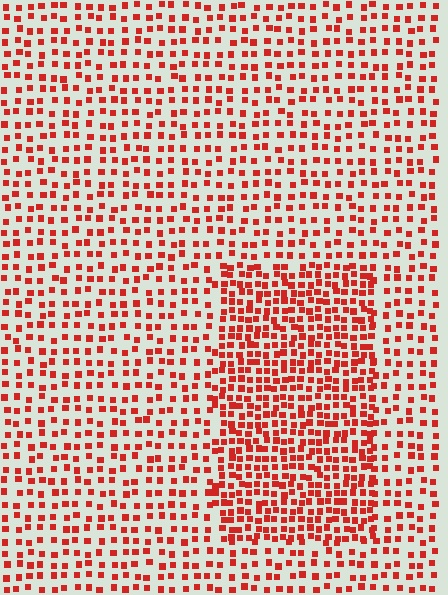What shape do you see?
I see a rectangle.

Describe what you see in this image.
The image contains small red elements arranged at two different densities. A rectangle-shaped region is visible where the elements are more densely packed than the surrounding area.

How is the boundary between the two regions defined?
The boundary is defined by a change in element density (approximately 1.8x ratio). All elements are the same color, size, and shape.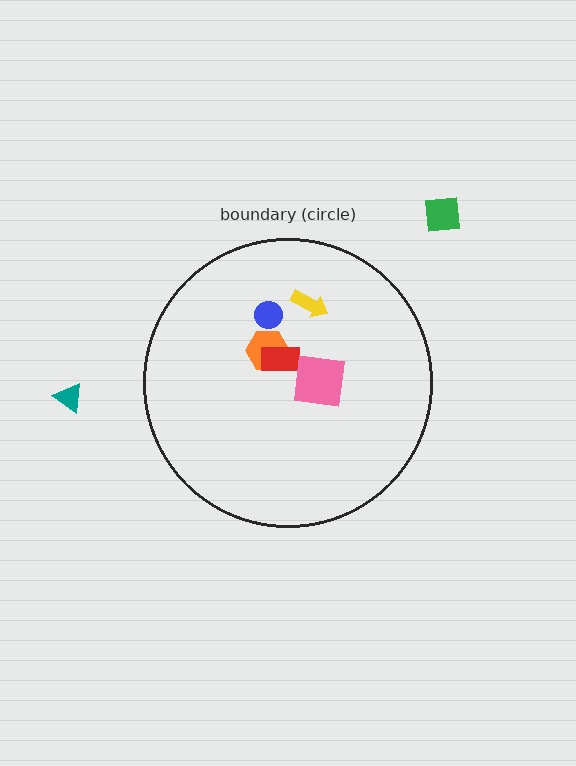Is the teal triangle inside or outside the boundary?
Outside.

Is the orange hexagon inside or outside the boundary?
Inside.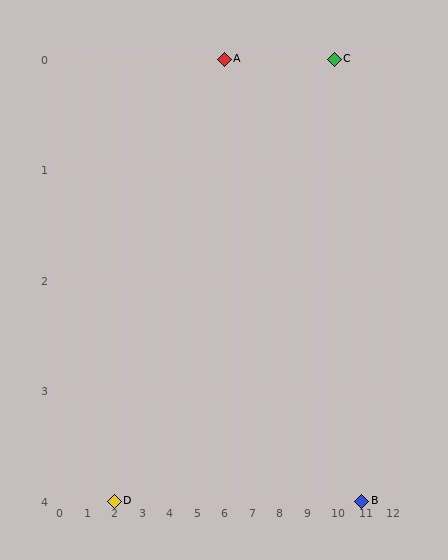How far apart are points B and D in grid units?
Points B and D are 9 columns apart.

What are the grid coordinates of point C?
Point C is at grid coordinates (10, 0).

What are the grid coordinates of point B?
Point B is at grid coordinates (11, 4).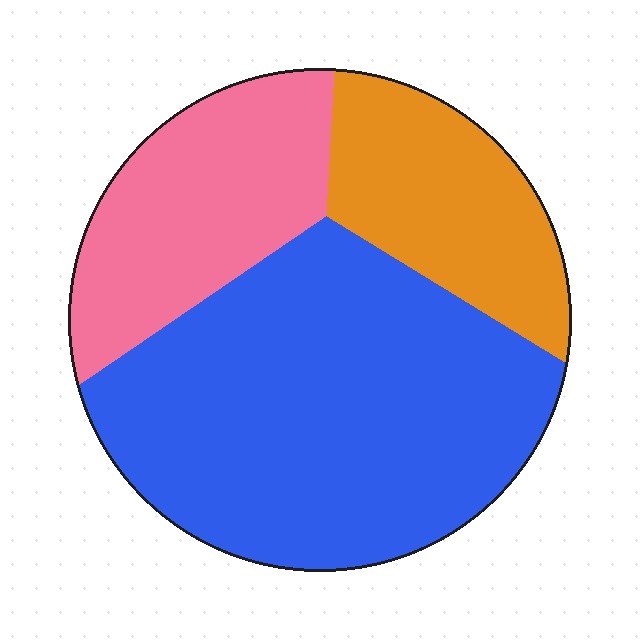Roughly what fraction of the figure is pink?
Pink takes up between a sixth and a third of the figure.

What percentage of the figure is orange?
Orange takes up about one fifth (1/5) of the figure.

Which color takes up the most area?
Blue, at roughly 55%.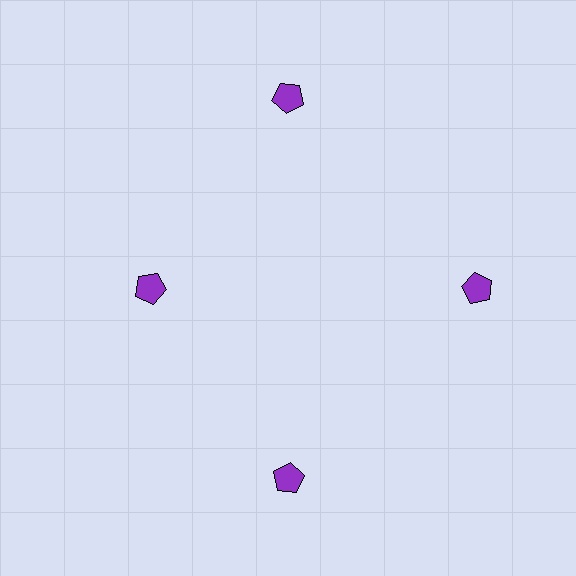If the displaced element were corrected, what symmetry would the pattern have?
It would have 4-fold rotational symmetry — the pattern would map onto itself every 90 degrees.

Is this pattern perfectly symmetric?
No. The 4 purple pentagons are arranged in a ring, but one element near the 9 o'clock position is pulled inward toward the center, breaking the 4-fold rotational symmetry.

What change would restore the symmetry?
The symmetry would be restored by moving it outward, back onto the ring so that all 4 pentagons sit at equal angles and equal distance from the center.